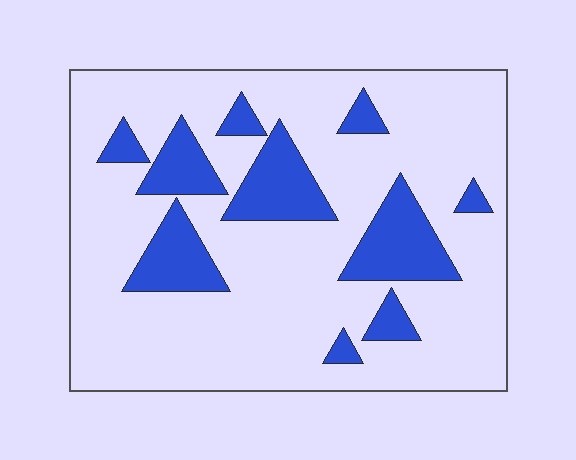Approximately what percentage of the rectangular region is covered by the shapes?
Approximately 20%.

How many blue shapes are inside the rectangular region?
10.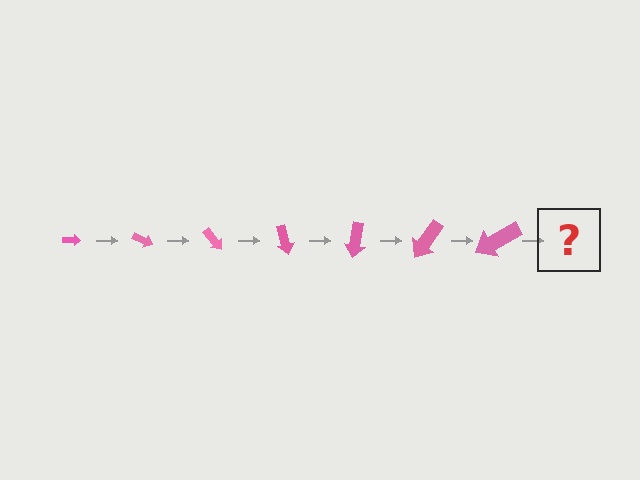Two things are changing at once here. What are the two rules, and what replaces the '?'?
The two rules are that the arrow grows larger each step and it rotates 25 degrees each step. The '?' should be an arrow, larger than the previous one and rotated 175 degrees from the start.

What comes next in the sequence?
The next element should be an arrow, larger than the previous one and rotated 175 degrees from the start.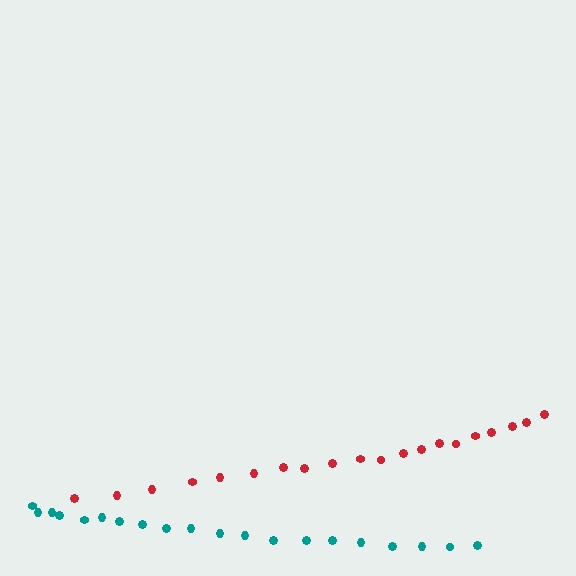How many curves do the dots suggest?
There are 2 distinct paths.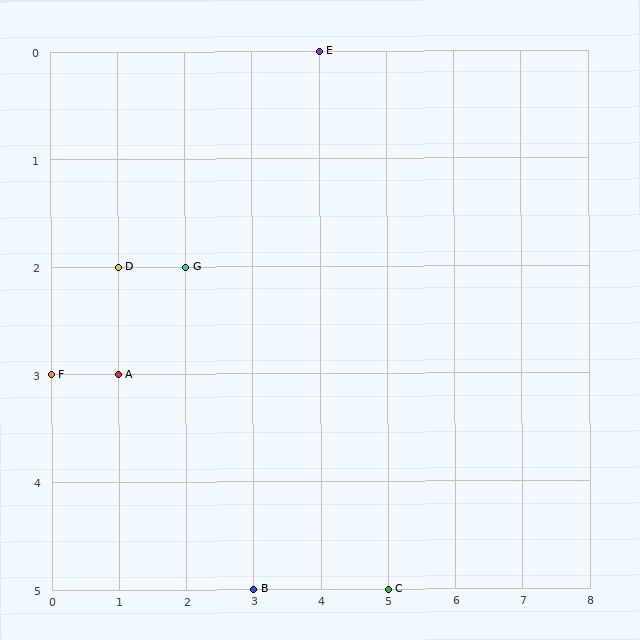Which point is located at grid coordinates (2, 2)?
Point G is at (2, 2).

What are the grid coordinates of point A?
Point A is at grid coordinates (1, 3).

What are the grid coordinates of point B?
Point B is at grid coordinates (3, 5).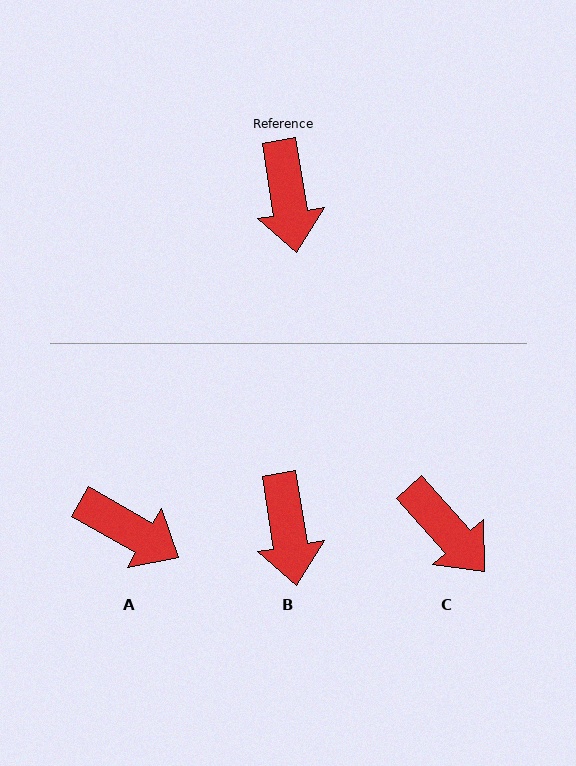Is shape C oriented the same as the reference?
No, it is off by about 33 degrees.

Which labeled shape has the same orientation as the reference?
B.